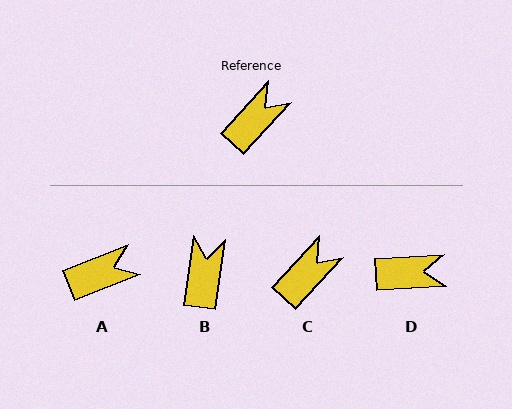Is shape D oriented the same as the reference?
No, it is off by about 44 degrees.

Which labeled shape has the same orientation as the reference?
C.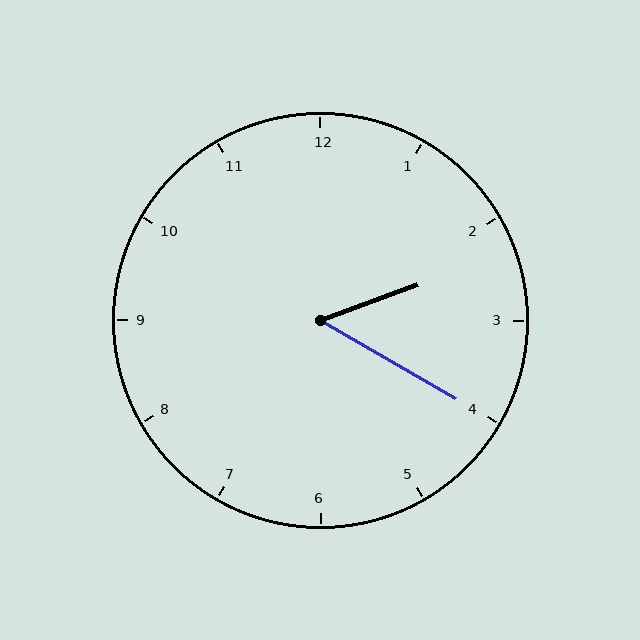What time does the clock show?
2:20.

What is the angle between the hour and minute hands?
Approximately 50 degrees.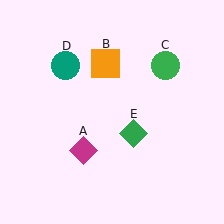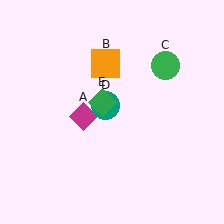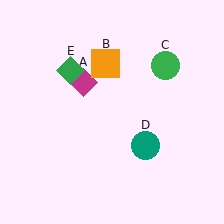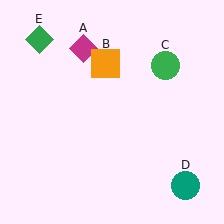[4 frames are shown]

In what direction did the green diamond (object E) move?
The green diamond (object E) moved up and to the left.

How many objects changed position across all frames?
3 objects changed position: magenta diamond (object A), teal circle (object D), green diamond (object E).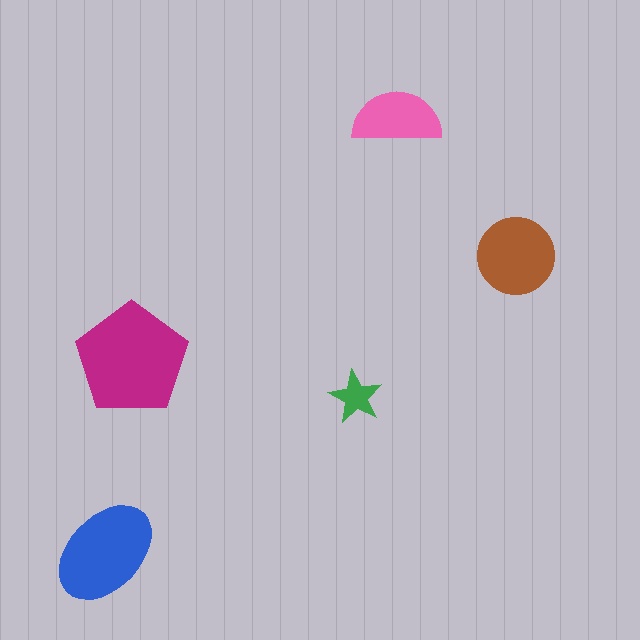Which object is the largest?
The magenta pentagon.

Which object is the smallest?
The green star.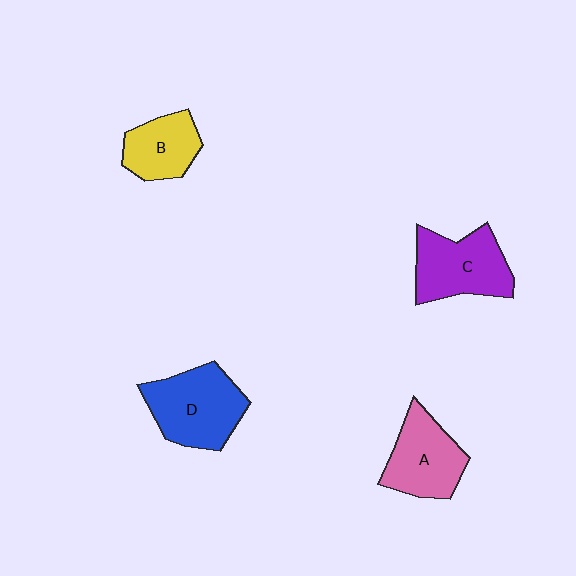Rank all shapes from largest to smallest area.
From largest to smallest: D (blue), C (purple), A (pink), B (yellow).